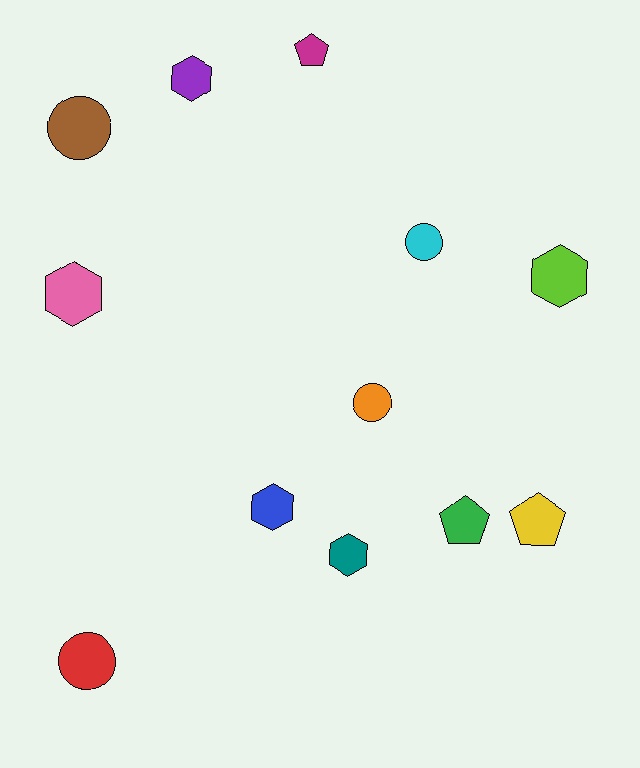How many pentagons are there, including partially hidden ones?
There are 3 pentagons.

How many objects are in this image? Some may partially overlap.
There are 12 objects.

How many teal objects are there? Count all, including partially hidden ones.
There is 1 teal object.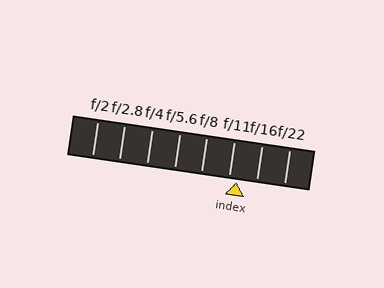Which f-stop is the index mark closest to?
The index mark is closest to f/11.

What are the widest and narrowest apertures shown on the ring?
The widest aperture shown is f/2 and the narrowest is f/22.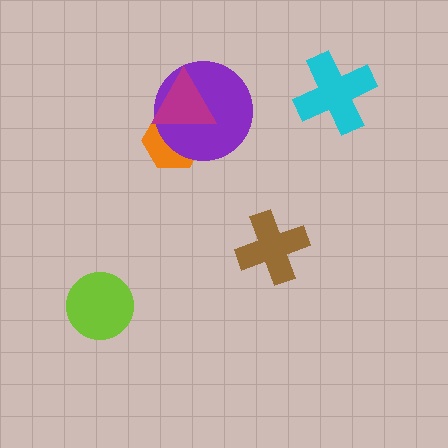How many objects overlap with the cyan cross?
0 objects overlap with the cyan cross.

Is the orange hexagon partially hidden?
Yes, it is partially covered by another shape.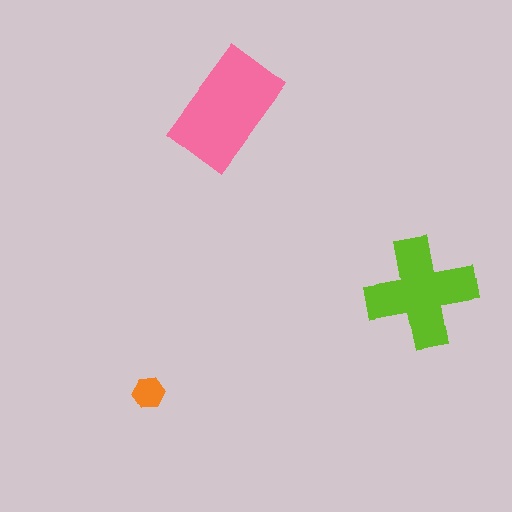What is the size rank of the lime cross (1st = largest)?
2nd.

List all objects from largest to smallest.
The pink rectangle, the lime cross, the orange hexagon.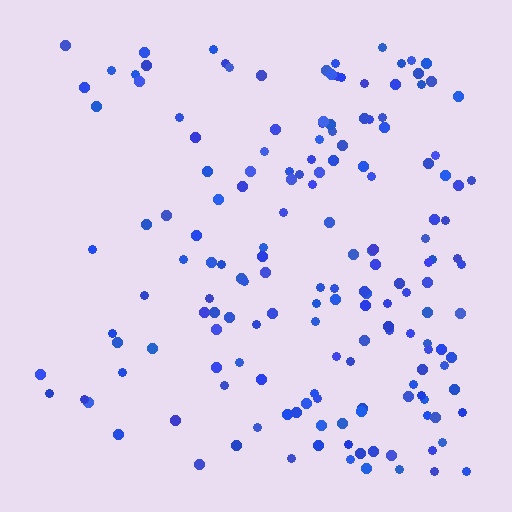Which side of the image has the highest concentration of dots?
The right.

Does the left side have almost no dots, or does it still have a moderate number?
Still a moderate number, just noticeably fewer than the right.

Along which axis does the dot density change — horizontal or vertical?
Horizontal.